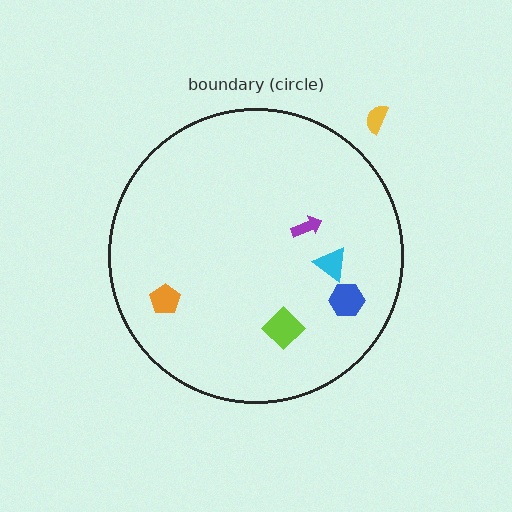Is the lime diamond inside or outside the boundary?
Inside.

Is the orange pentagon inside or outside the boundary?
Inside.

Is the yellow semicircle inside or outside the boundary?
Outside.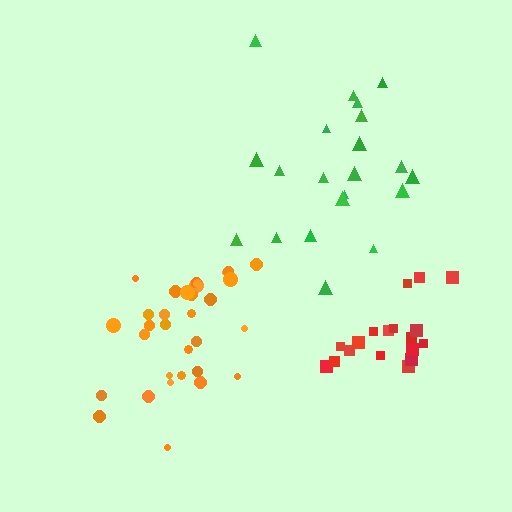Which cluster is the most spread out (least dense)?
Green.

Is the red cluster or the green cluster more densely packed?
Red.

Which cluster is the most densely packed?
Red.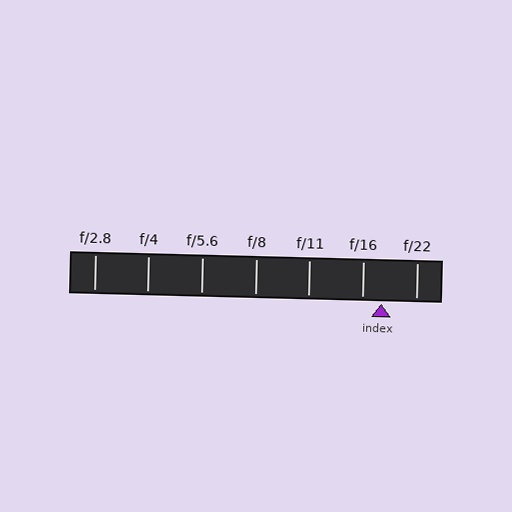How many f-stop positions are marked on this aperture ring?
There are 7 f-stop positions marked.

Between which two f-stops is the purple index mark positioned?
The index mark is between f/16 and f/22.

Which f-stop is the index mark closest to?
The index mark is closest to f/16.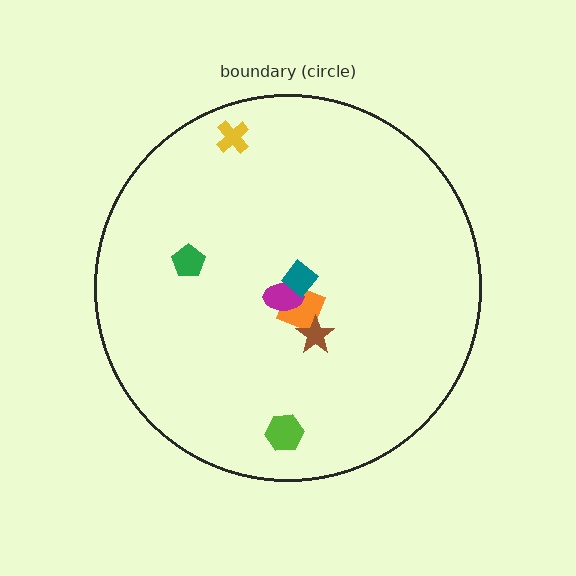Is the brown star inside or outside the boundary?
Inside.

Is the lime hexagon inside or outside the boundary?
Inside.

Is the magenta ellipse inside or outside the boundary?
Inside.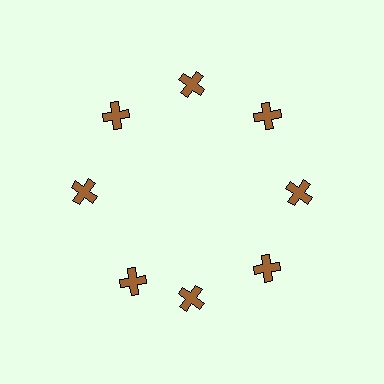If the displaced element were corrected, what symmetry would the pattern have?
It would have 8-fold rotational symmetry — the pattern would map onto itself every 45 degrees.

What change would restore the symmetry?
The symmetry would be restored by rotating it back into even spacing with its neighbors so that all 8 crosses sit at equal angles and equal distance from the center.